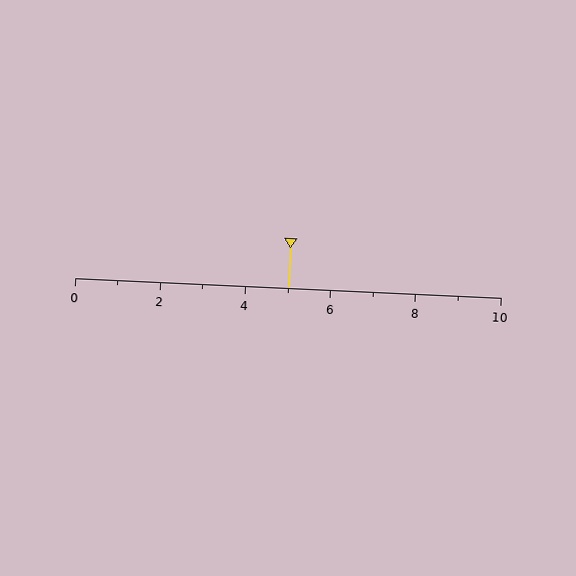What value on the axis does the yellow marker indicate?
The marker indicates approximately 5.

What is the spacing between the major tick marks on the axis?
The major ticks are spaced 2 apart.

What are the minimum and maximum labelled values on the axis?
The axis runs from 0 to 10.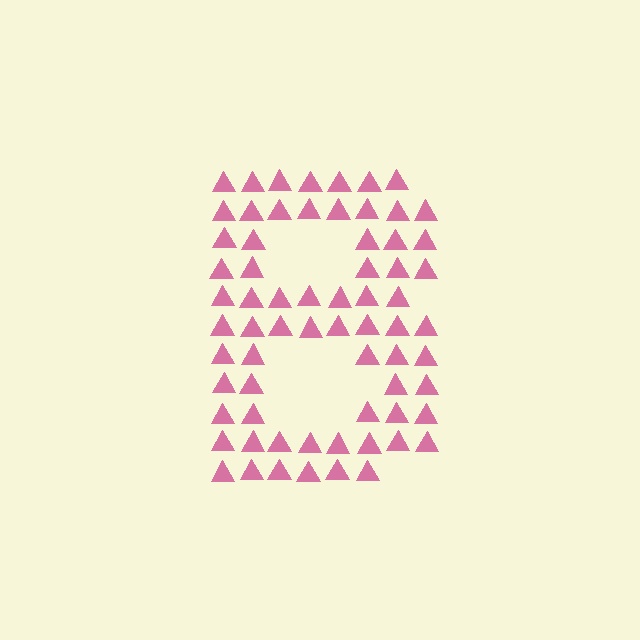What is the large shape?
The large shape is the letter B.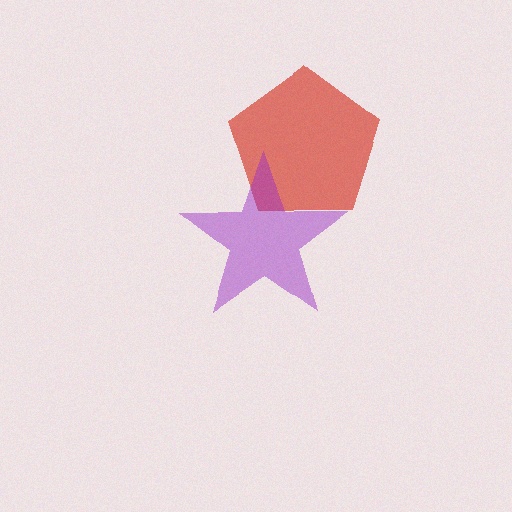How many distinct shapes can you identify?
There are 2 distinct shapes: a red pentagon, a purple star.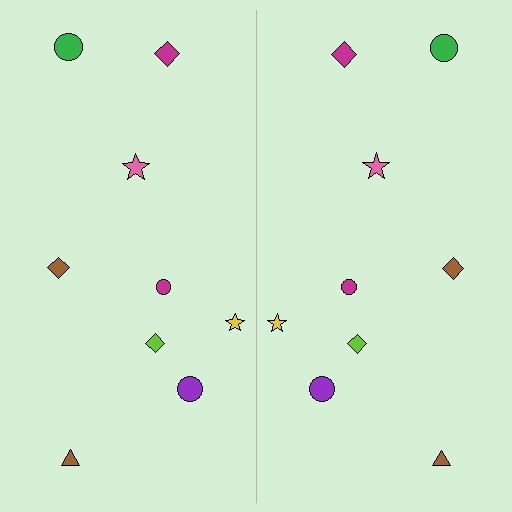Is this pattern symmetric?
Yes, this pattern has bilateral (reflection) symmetry.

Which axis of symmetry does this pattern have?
The pattern has a vertical axis of symmetry running through the center of the image.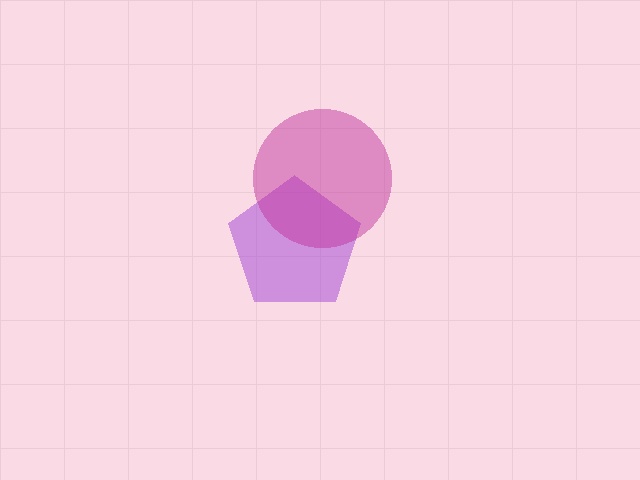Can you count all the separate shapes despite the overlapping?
Yes, there are 2 separate shapes.